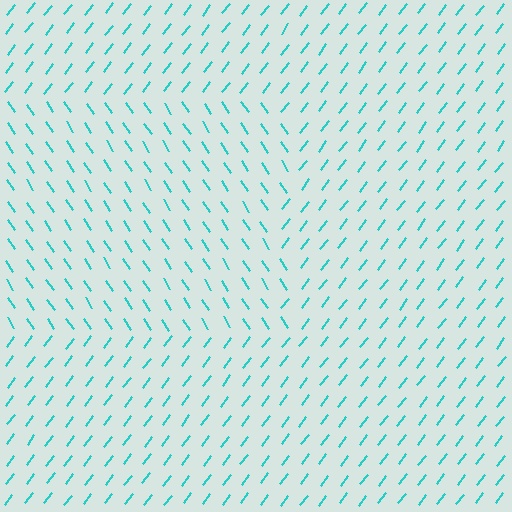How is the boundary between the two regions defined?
The boundary is defined purely by a change in line orientation (approximately 70 degrees difference). All lines are the same color and thickness.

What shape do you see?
I see a rectangle.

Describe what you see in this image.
The image is filled with small cyan line segments. A rectangle region in the image has lines oriented differently from the surrounding lines, creating a visible texture boundary.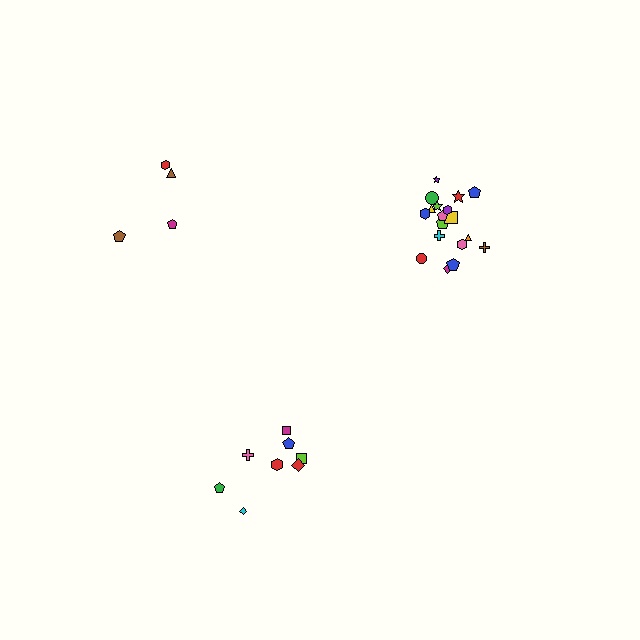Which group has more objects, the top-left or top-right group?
The top-right group.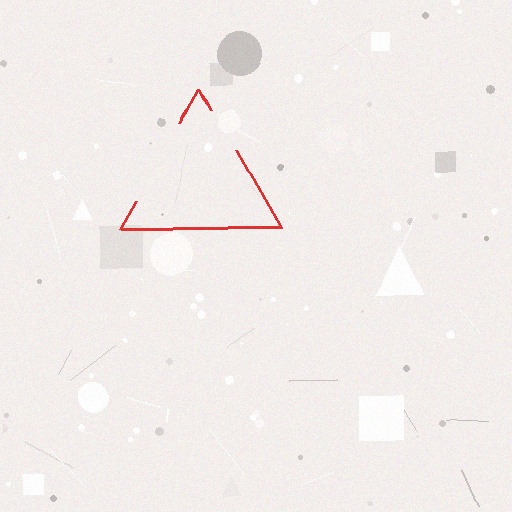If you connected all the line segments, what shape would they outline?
They would outline a triangle.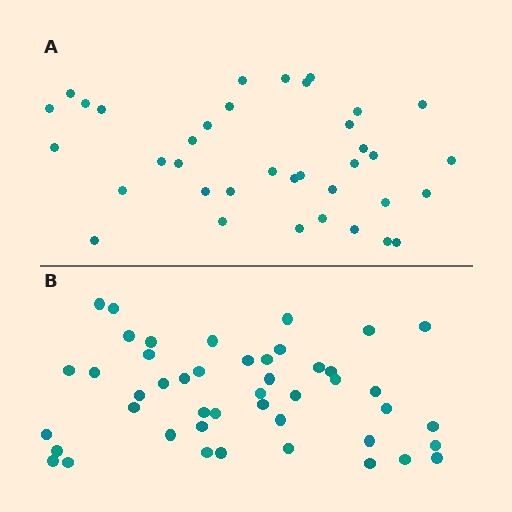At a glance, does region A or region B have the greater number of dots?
Region B (the bottom region) has more dots.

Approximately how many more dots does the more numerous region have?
Region B has roughly 8 or so more dots than region A.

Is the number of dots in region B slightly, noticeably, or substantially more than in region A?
Region B has only slightly more — the two regions are fairly close. The ratio is roughly 1.2 to 1.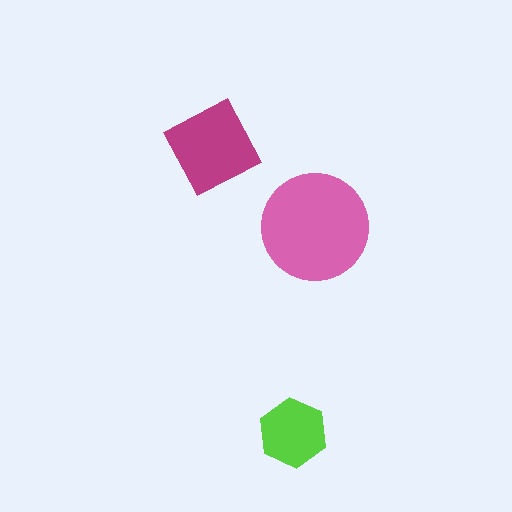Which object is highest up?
The magenta diamond is topmost.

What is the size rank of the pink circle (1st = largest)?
1st.